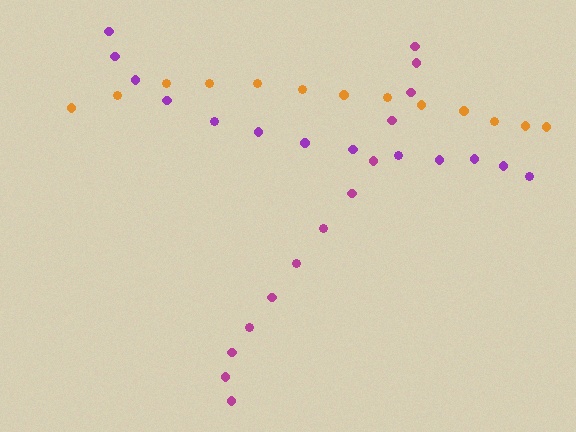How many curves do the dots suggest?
There are 3 distinct paths.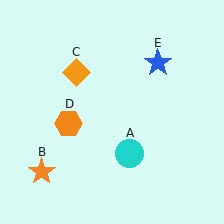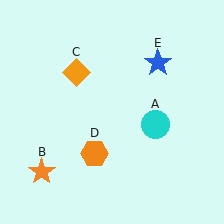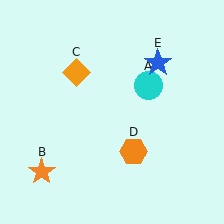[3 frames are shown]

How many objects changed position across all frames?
2 objects changed position: cyan circle (object A), orange hexagon (object D).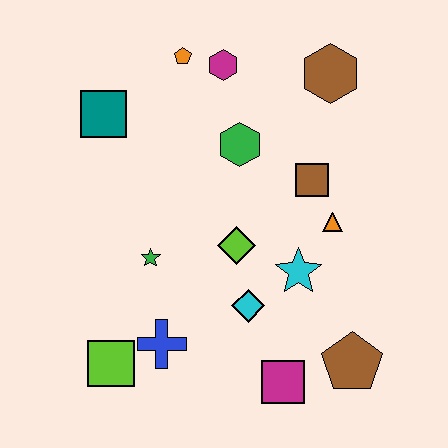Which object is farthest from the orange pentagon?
The brown pentagon is farthest from the orange pentagon.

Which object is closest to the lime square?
The blue cross is closest to the lime square.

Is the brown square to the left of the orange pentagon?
No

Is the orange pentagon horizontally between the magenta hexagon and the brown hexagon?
No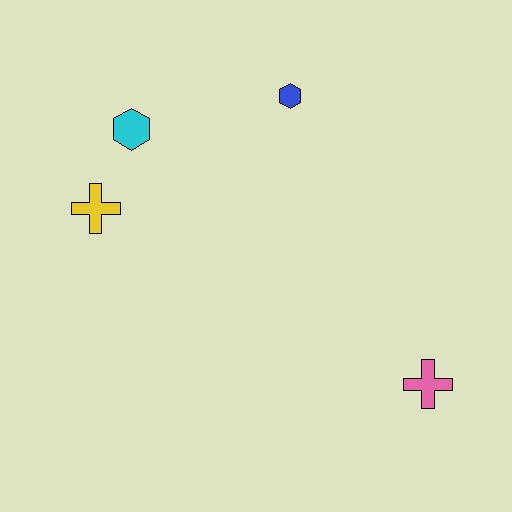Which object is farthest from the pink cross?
The cyan hexagon is farthest from the pink cross.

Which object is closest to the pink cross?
The blue hexagon is closest to the pink cross.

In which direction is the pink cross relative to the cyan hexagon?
The pink cross is to the right of the cyan hexagon.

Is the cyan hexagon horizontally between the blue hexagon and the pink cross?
No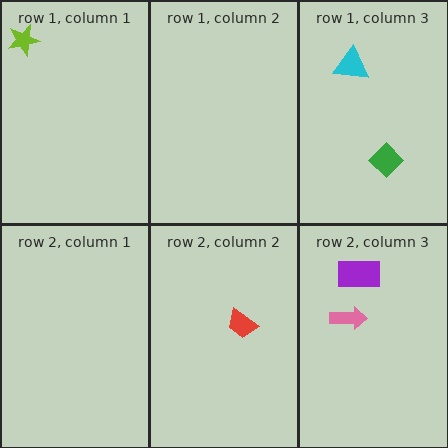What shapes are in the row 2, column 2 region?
The red trapezoid.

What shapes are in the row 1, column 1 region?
The lime star.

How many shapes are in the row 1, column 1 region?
1.